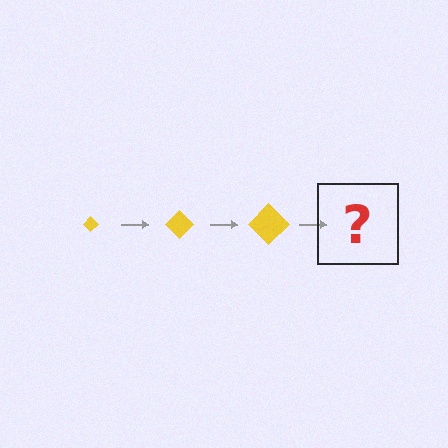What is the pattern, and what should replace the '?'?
The pattern is that the diamond gets progressively larger each step. The '?' should be a yellow diamond, larger than the previous one.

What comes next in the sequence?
The next element should be a yellow diamond, larger than the previous one.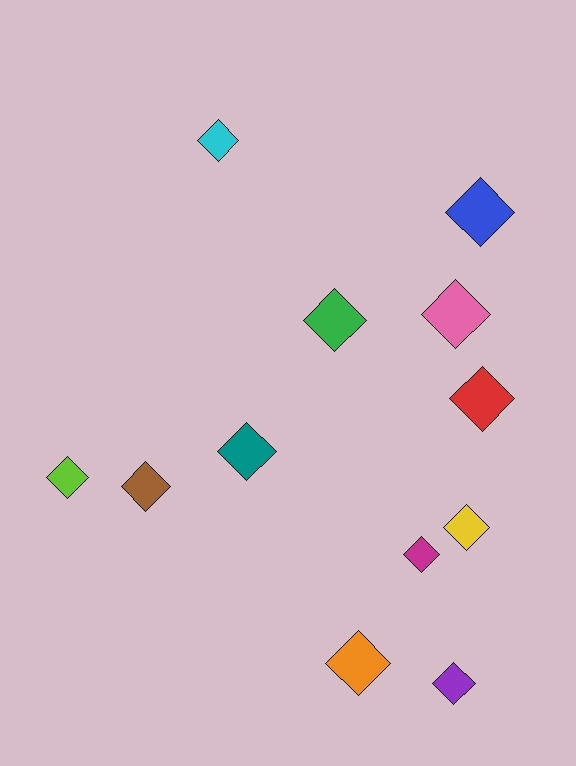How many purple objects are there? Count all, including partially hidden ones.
There is 1 purple object.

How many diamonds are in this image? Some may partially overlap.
There are 12 diamonds.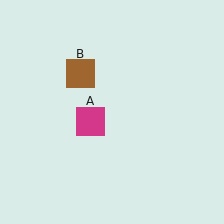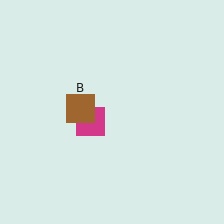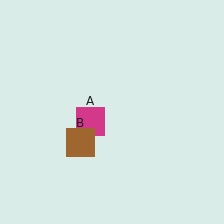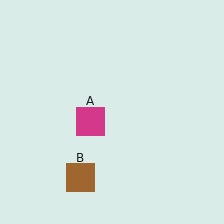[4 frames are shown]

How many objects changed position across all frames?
1 object changed position: brown square (object B).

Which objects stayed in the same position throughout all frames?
Magenta square (object A) remained stationary.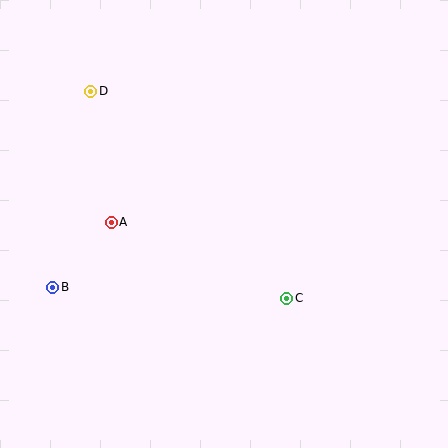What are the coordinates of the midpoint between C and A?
The midpoint between C and A is at (199, 260).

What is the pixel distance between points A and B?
The distance between A and B is 87 pixels.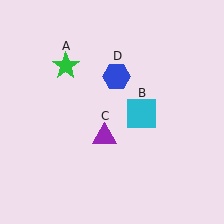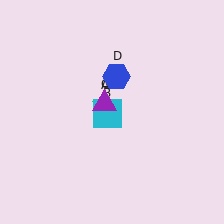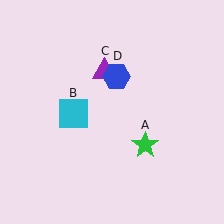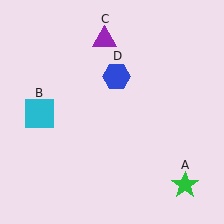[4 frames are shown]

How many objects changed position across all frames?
3 objects changed position: green star (object A), cyan square (object B), purple triangle (object C).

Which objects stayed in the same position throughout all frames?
Blue hexagon (object D) remained stationary.